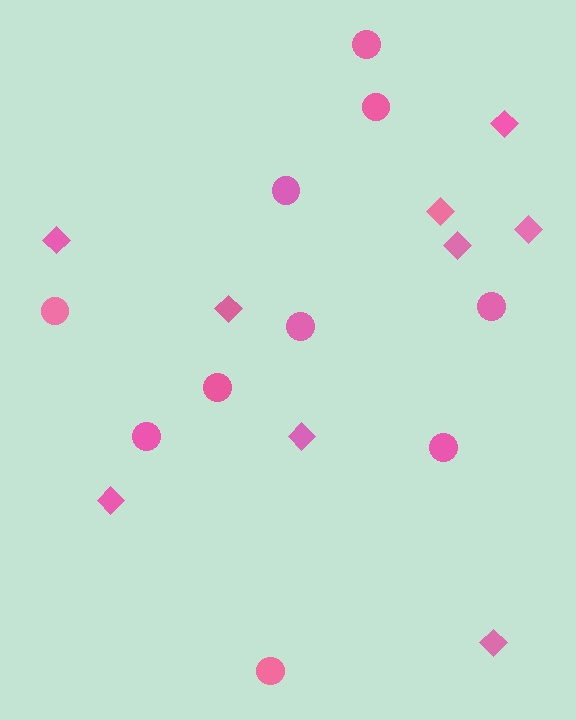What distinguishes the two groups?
There are 2 groups: one group of circles (10) and one group of diamonds (9).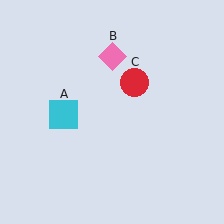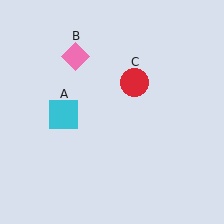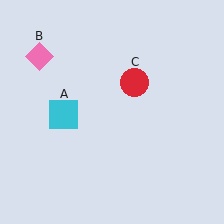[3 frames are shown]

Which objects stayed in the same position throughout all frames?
Cyan square (object A) and red circle (object C) remained stationary.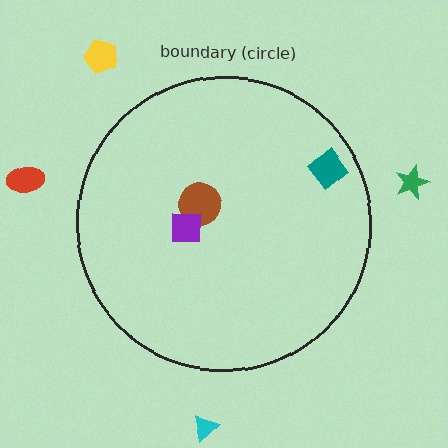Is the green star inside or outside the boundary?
Outside.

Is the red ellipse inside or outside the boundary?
Outside.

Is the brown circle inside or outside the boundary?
Inside.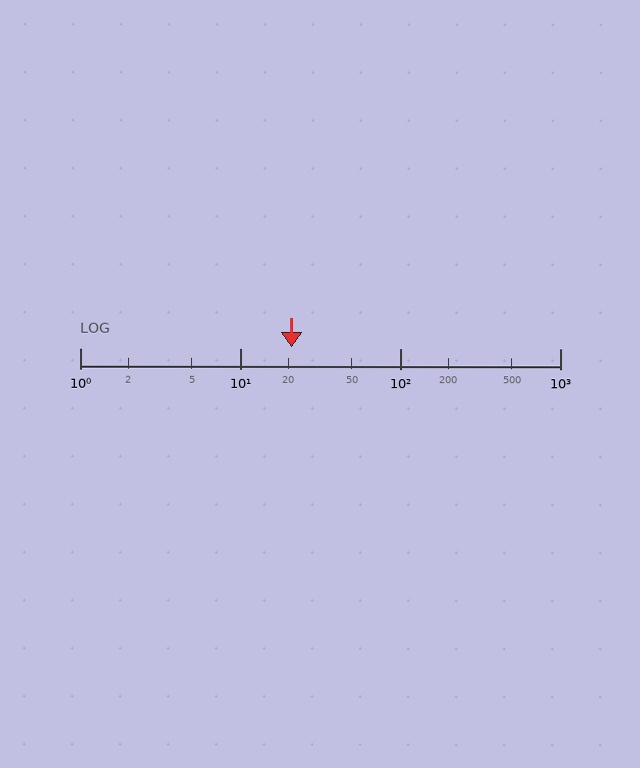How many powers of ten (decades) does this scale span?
The scale spans 3 decades, from 1 to 1000.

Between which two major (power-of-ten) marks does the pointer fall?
The pointer is between 10 and 100.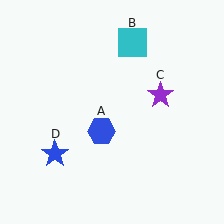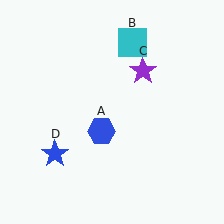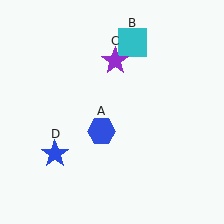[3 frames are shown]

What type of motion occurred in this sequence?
The purple star (object C) rotated counterclockwise around the center of the scene.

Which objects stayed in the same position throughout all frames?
Blue hexagon (object A) and cyan square (object B) and blue star (object D) remained stationary.